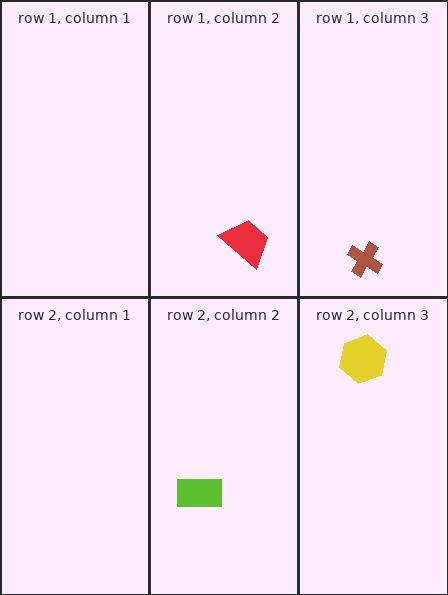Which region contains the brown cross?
The row 1, column 3 region.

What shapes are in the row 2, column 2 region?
The lime rectangle.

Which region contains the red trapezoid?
The row 1, column 2 region.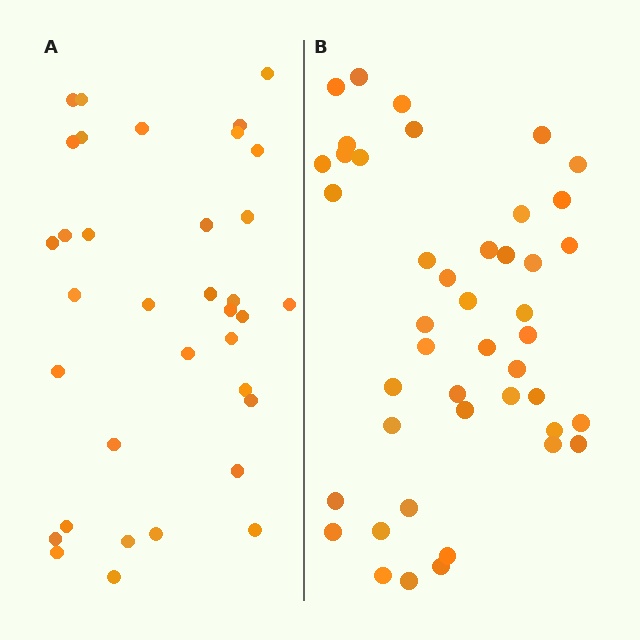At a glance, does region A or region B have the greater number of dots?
Region B (the right region) has more dots.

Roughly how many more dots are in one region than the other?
Region B has roughly 8 or so more dots than region A.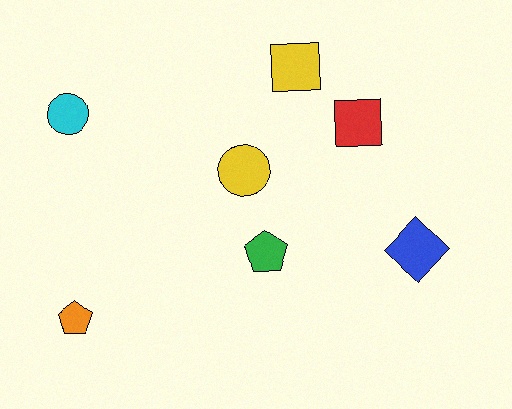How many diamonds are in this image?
There is 1 diamond.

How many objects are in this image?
There are 7 objects.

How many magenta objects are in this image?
There are no magenta objects.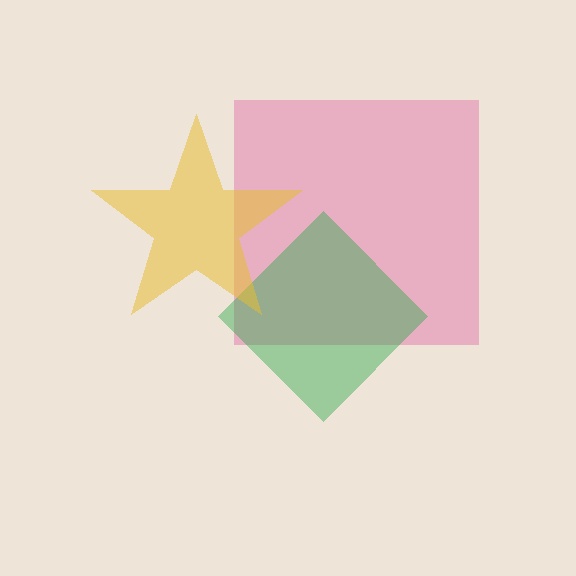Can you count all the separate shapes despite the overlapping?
Yes, there are 3 separate shapes.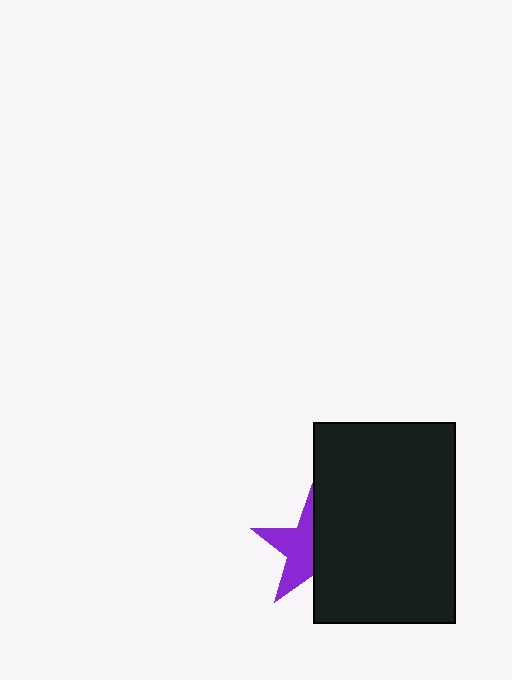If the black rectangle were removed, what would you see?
You would see the complete purple star.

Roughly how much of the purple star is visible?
About half of it is visible (roughly 51%).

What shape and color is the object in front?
The object in front is a black rectangle.